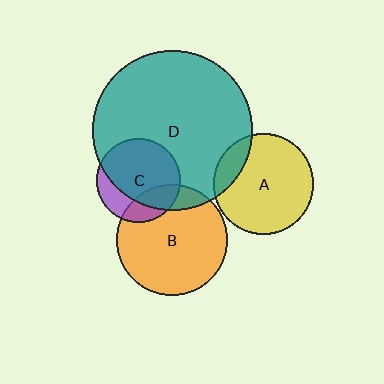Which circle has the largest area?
Circle D (teal).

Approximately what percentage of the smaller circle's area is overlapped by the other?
Approximately 25%.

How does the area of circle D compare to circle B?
Approximately 2.1 times.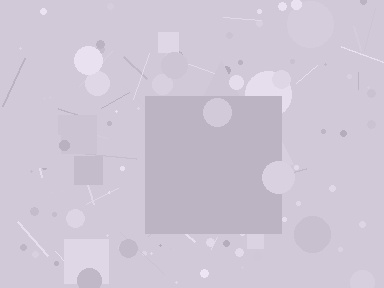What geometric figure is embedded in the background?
A square is embedded in the background.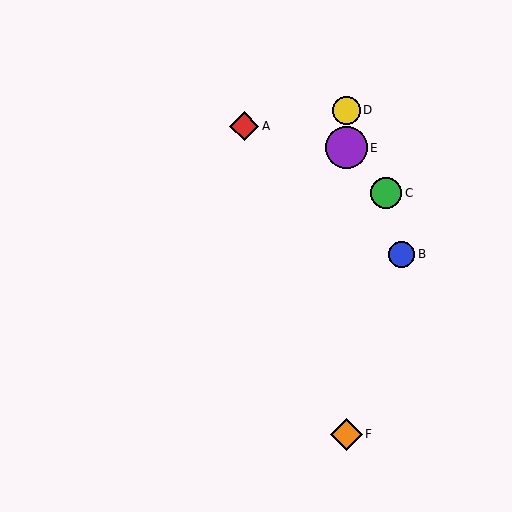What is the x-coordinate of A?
Object A is at x≈244.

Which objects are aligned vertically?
Objects D, E, F are aligned vertically.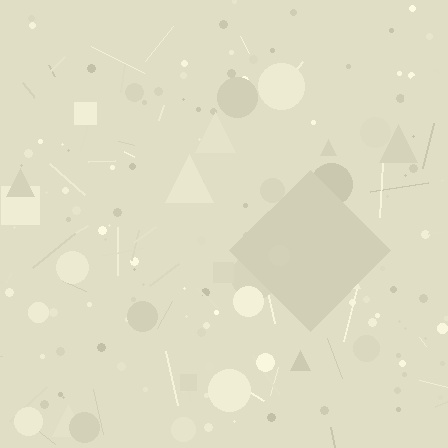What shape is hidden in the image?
A diamond is hidden in the image.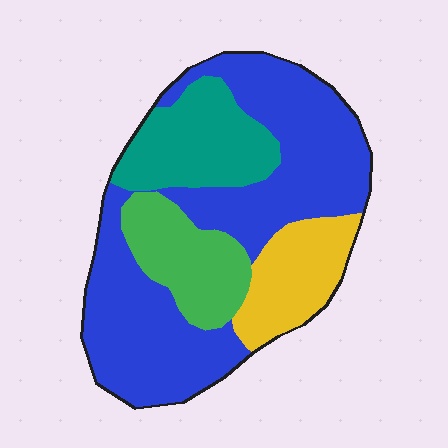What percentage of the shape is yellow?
Yellow covers 14% of the shape.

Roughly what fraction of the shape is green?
Green takes up about one sixth (1/6) of the shape.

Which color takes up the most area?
Blue, at roughly 55%.